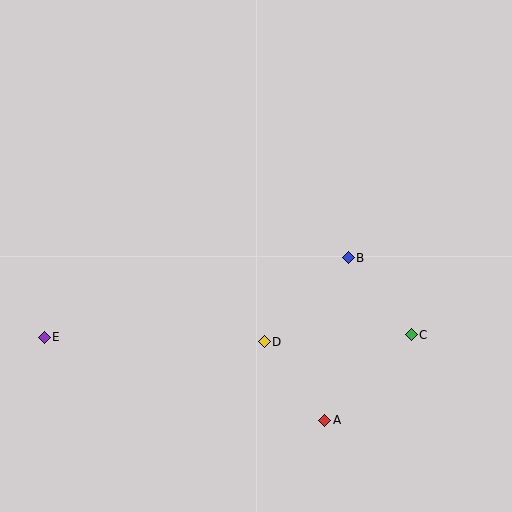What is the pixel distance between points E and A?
The distance between E and A is 292 pixels.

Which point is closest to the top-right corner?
Point B is closest to the top-right corner.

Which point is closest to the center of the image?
Point D at (264, 342) is closest to the center.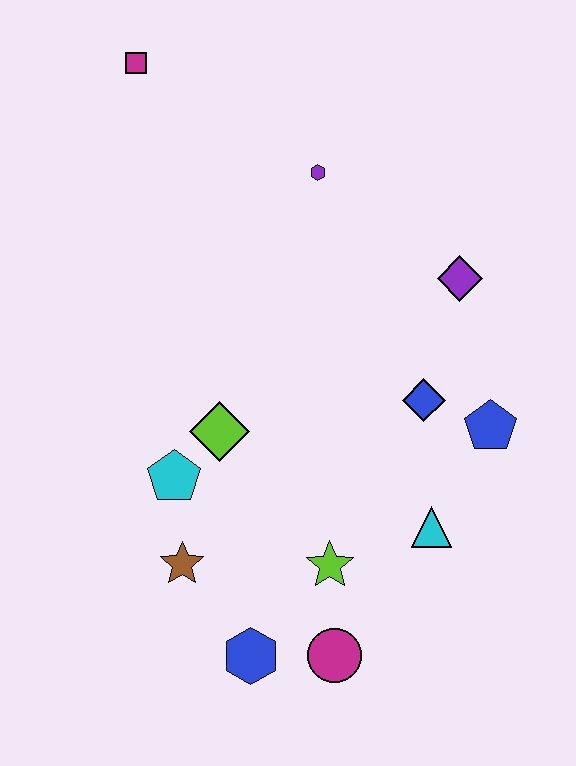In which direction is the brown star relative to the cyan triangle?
The brown star is to the left of the cyan triangle.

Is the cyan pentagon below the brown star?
No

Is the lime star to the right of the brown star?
Yes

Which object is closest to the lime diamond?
The cyan pentagon is closest to the lime diamond.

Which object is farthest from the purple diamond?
The blue hexagon is farthest from the purple diamond.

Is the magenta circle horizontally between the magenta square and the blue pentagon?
Yes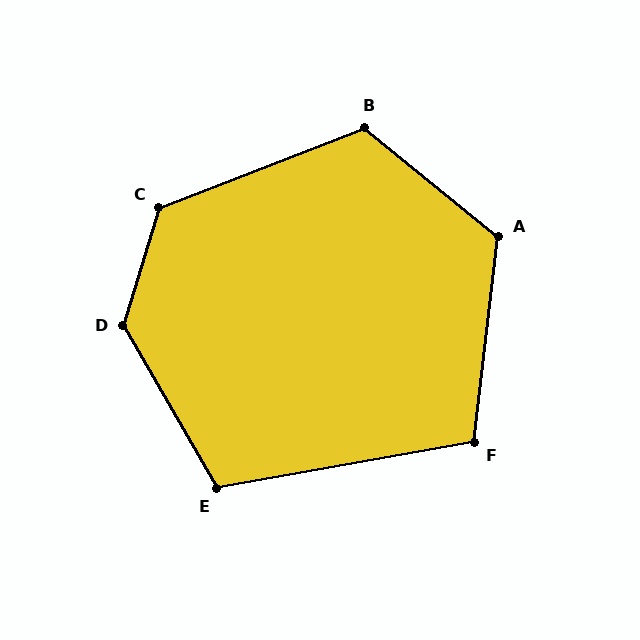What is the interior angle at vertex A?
Approximately 122 degrees (obtuse).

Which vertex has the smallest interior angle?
F, at approximately 107 degrees.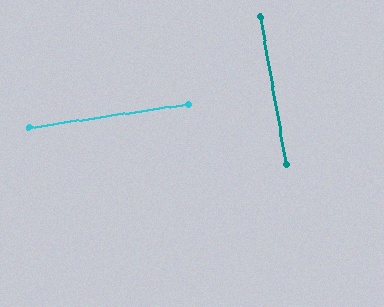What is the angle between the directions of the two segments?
Approximately 88 degrees.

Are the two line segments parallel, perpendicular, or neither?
Perpendicular — they meet at approximately 88°.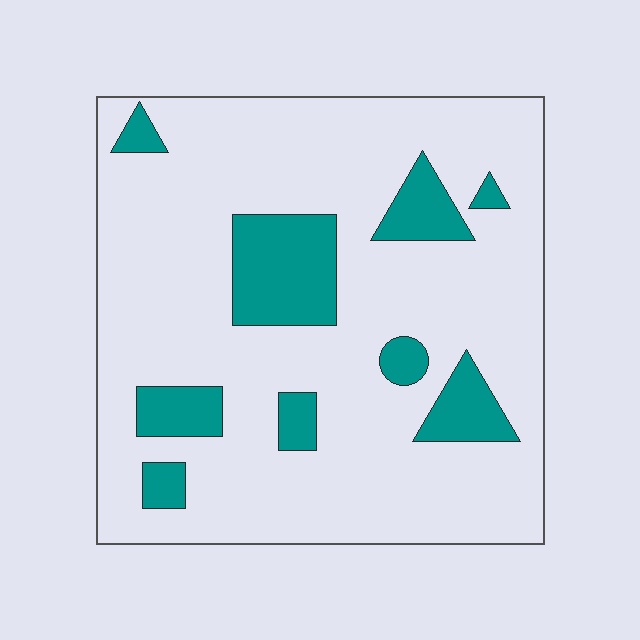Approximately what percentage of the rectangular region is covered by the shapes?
Approximately 15%.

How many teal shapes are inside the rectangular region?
9.